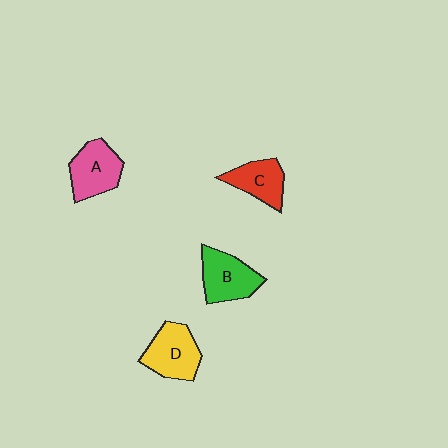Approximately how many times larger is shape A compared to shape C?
Approximately 1.2 times.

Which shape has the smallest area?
Shape C (red).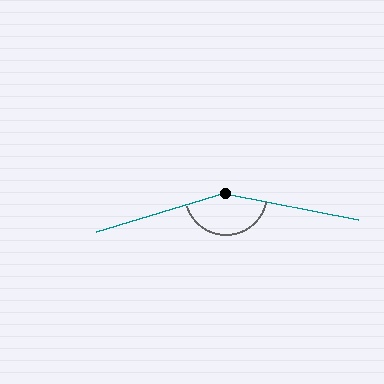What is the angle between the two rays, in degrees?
Approximately 152 degrees.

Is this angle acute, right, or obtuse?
It is obtuse.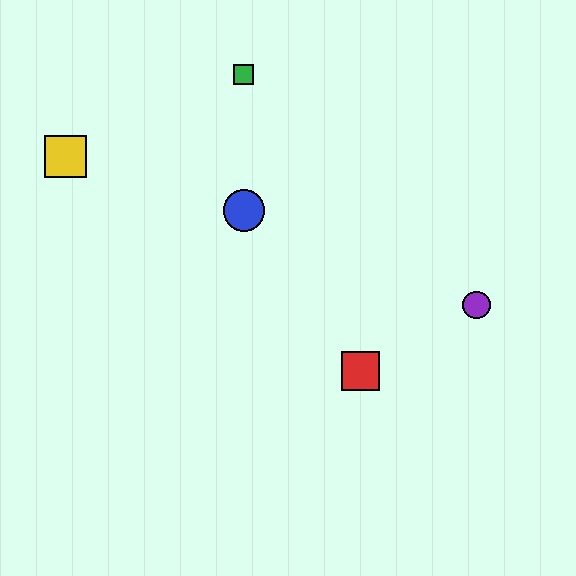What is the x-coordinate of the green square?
The green square is at x≈244.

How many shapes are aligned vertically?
2 shapes (the blue circle, the green square) are aligned vertically.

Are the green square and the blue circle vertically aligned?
Yes, both are at x≈244.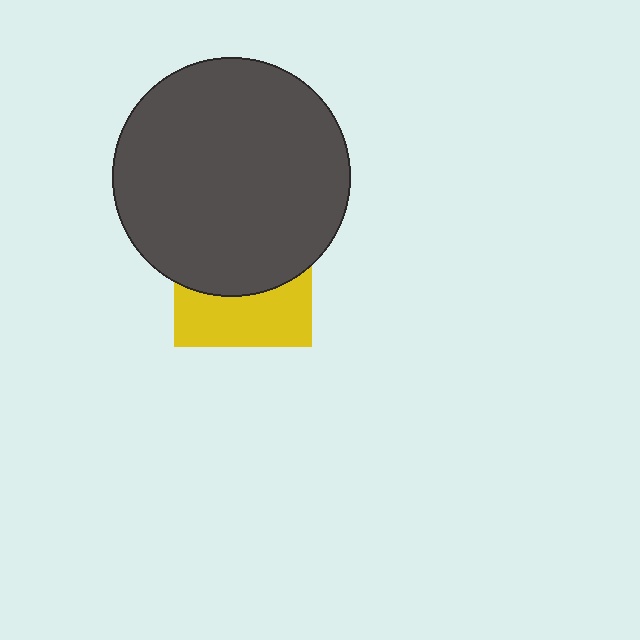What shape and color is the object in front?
The object in front is a dark gray circle.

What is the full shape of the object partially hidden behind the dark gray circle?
The partially hidden object is a yellow square.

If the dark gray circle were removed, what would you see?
You would see the complete yellow square.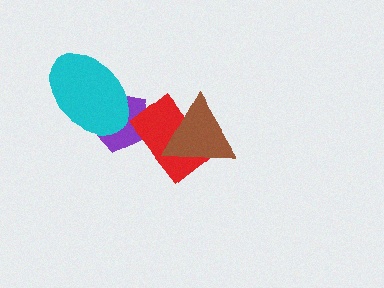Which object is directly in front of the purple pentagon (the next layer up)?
The red rectangle is directly in front of the purple pentagon.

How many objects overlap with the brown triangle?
1 object overlaps with the brown triangle.